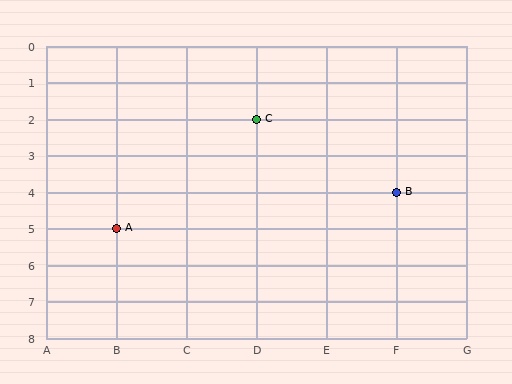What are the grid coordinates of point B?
Point B is at grid coordinates (F, 4).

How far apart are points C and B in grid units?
Points C and B are 2 columns and 2 rows apart (about 2.8 grid units diagonally).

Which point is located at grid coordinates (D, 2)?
Point C is at (D, 2).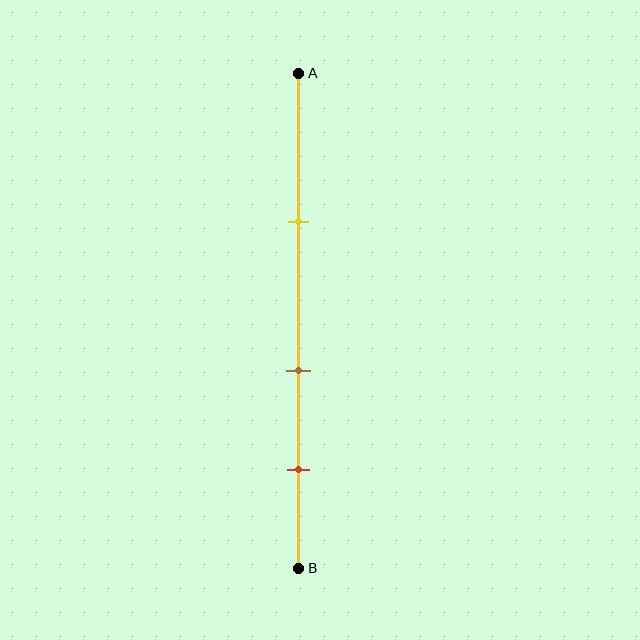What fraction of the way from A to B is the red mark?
The red mark is approximately 80% (0.8) of the way from A to B.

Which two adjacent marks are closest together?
The brown and red marks are the closest adjacent pair.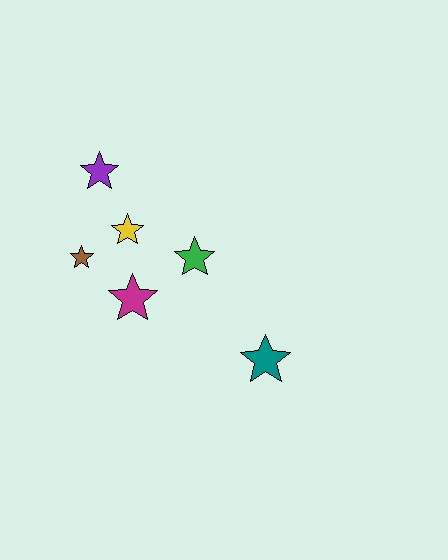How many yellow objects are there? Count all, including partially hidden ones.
There is 1 yellow object.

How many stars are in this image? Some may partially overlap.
There are 6 stars.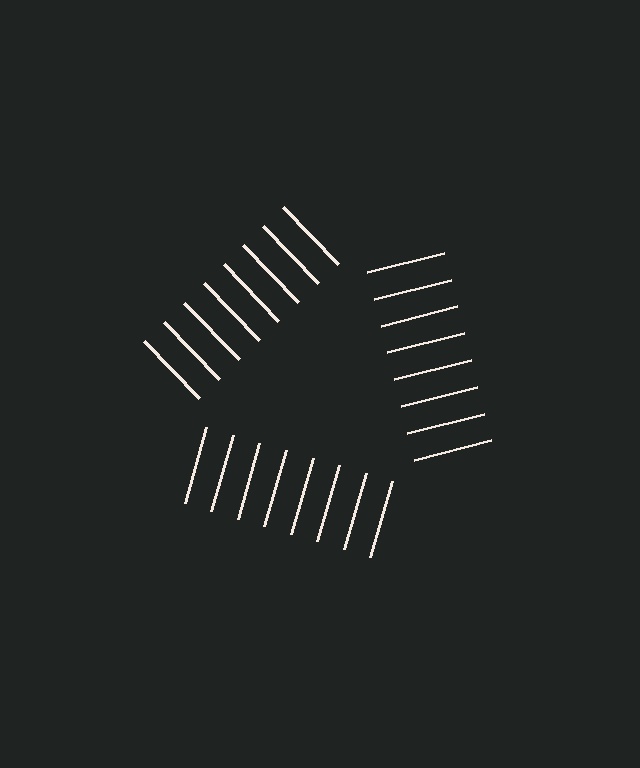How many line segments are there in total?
24 — 8 along each of the 3 edges.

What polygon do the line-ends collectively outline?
An illusory triangle — the line segments terminate on its edges but no continuous stroke is drawn.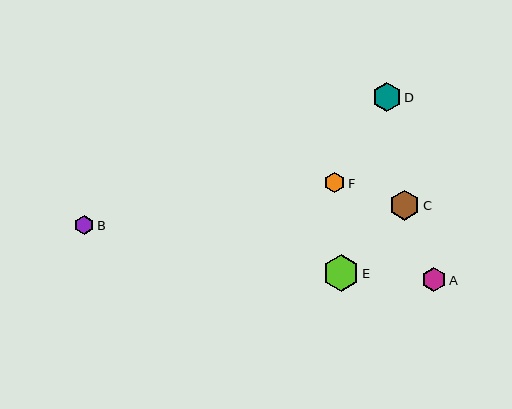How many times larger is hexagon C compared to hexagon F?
Hexagon C is approximately 1.5 times the size of hexagon F.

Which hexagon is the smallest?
Hexagon B is the smallest with a size of approximately 19 pixels.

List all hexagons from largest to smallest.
From largest to smallest: E, C, D, A, F, B.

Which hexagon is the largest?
Hexagon E is the largest with a size of approximately 36 pixels.